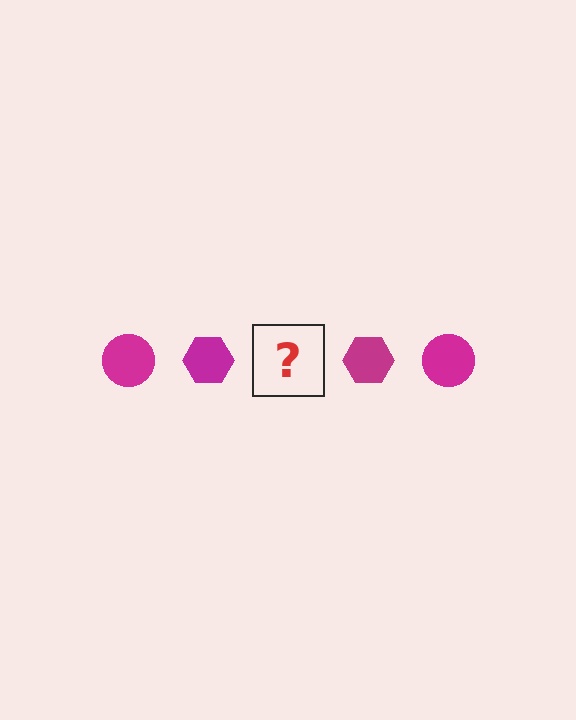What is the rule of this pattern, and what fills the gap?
The rule is that the pattern cycles through circle, hexagon shapes in magenta. The gap should be filled with a magenta circle.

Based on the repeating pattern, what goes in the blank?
The blank should be a magenta circle.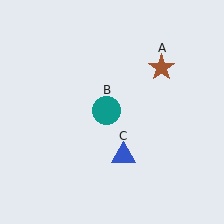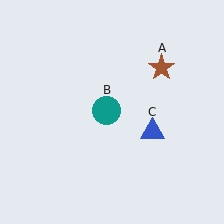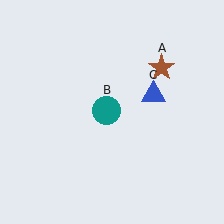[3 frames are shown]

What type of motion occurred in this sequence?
The blue triangle (object C) rotated counterclockwise around the center of the scene.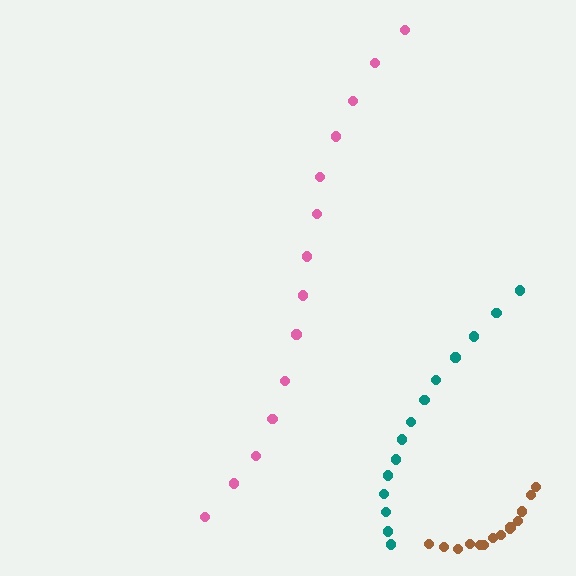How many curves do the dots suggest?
There are 3 distinct paths.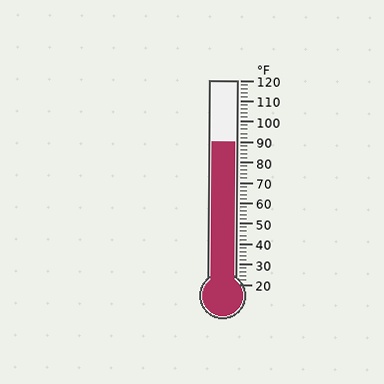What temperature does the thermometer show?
The thermometer shows approximately 90°F.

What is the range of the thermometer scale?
The thermometer scale ranges from 20°F to 120°F.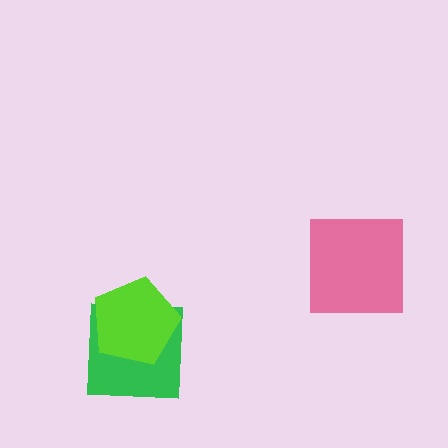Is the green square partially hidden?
Yes, it is partially covered by another shape.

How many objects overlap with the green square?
1 object overlaps with the green square.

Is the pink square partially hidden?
No, no other shape covers it.